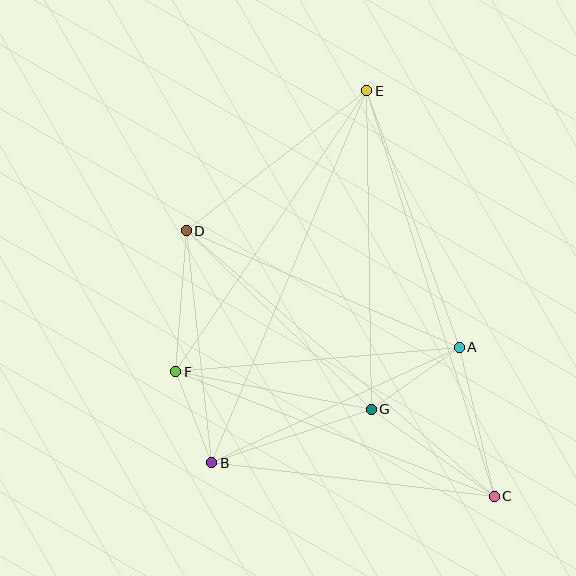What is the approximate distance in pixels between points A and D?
The distance between A and D is approximately 297 pixels.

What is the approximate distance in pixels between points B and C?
The distance between B and C is approximately 285 pixels.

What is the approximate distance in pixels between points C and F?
The distance between C and F is approximately 342 pixels.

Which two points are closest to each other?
Points B and F are closest to each other.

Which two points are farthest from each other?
Points C and E are farthest from each other.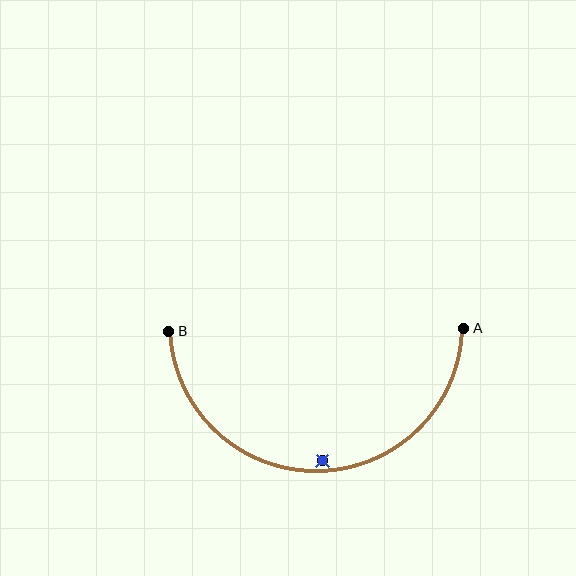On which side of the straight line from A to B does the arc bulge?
The arc bulges below the straight line connecting A and B.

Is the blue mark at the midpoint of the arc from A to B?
No — the blue mark does not lie on the arc at all. It sits slightly inside the curve.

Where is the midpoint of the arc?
The arc midpoint is the point on the curve farthest from the straight line joining A and B. It sits below that line.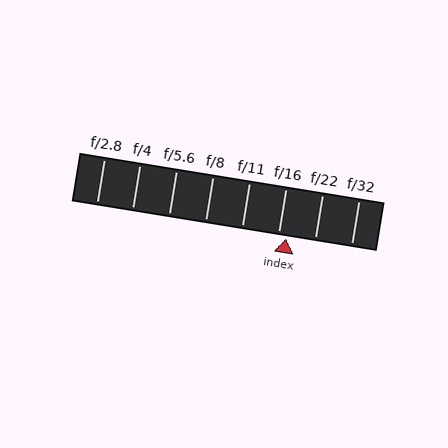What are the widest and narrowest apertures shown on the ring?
The widest aperture shown is f/2.8 and the narrowest is f/32.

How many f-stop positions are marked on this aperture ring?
There are 8 f-stop positions marked.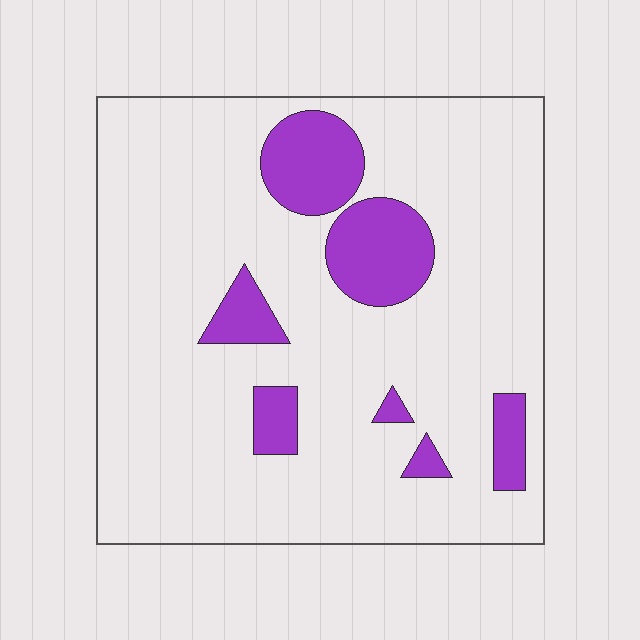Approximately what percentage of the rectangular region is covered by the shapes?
Approximately 15%.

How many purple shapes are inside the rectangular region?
7.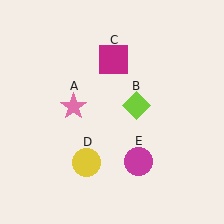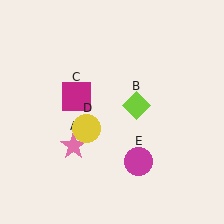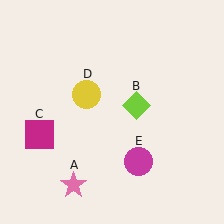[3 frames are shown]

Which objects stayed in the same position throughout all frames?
Lime diamond (object B) and magenta circle (object E) remained stationary.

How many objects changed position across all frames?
3 objects changed position: pink star (object A), magenta square (object C), yellow circle (object D).